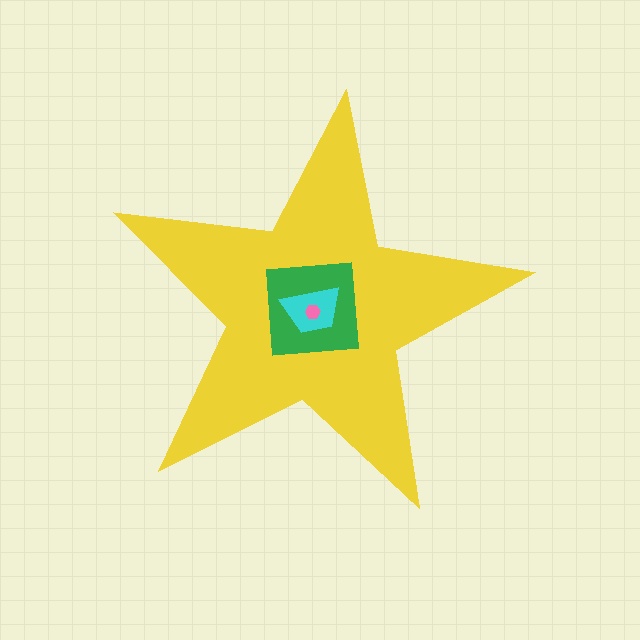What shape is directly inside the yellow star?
The green square.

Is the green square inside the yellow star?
Yes.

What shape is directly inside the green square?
The cyan trapezoid.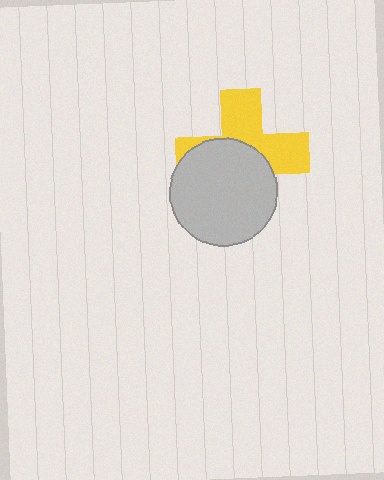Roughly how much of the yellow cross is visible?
About half of it is visible (roughly 47%).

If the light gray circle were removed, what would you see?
You would see the complete yellow cross.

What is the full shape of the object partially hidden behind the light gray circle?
The partially hidden object is a yellow cross.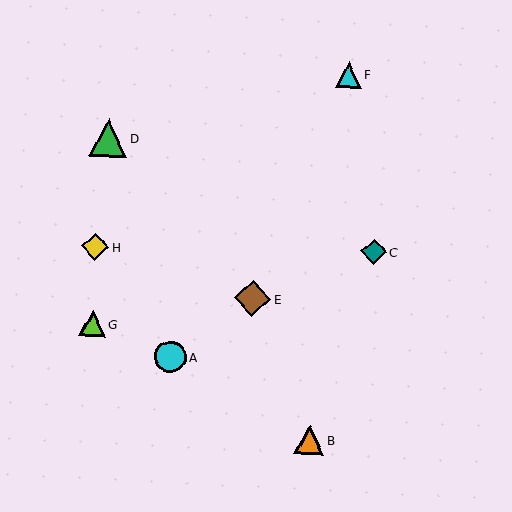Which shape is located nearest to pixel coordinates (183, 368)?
The cyan circle (labeled A) at (170, 357) is nearest to that location.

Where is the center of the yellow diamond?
The center of the yellow diamond is at (95, 247).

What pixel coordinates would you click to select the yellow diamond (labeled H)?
Click at (95, 247) to select the yellow diamond H.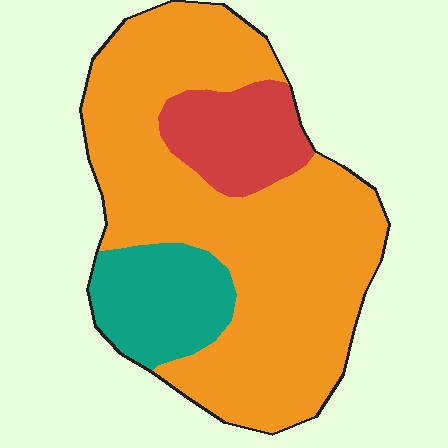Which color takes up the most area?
Orange, at roughly 70%.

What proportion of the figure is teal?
Teal takes up less than a quarter of the figure.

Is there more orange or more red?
Orange.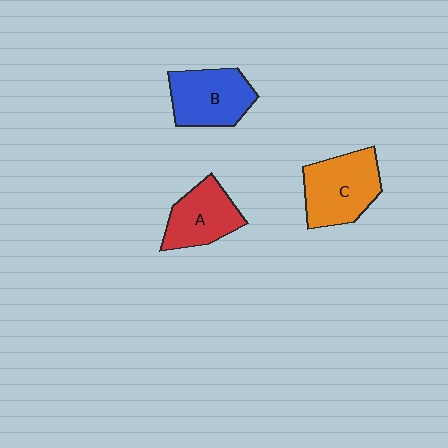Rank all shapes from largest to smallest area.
From largest to smallest: C (orange), B (blue), A (red).